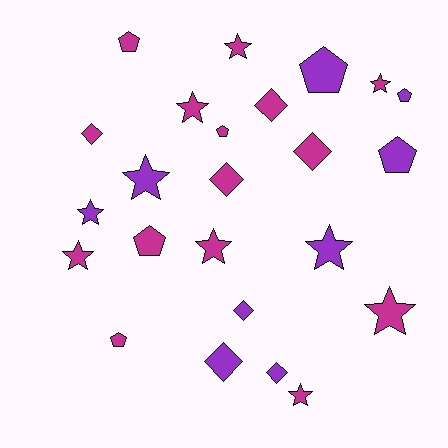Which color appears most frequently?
Magenta, with 15 objects.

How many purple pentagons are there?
There are 3 purple pentagons.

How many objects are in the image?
There are 24 objects.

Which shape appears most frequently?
Star, with 10 objects.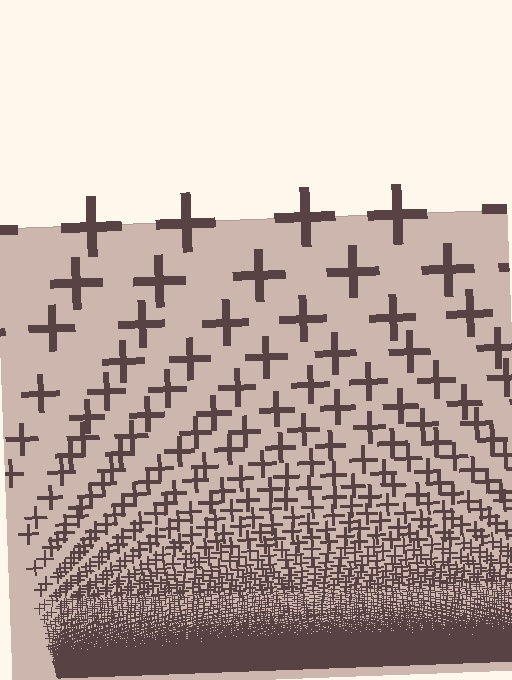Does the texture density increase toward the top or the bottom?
Density increases toward the bottom.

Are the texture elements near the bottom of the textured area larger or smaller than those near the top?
Smaller. The gradient is inverted — elements near the bottom are smaller and denser.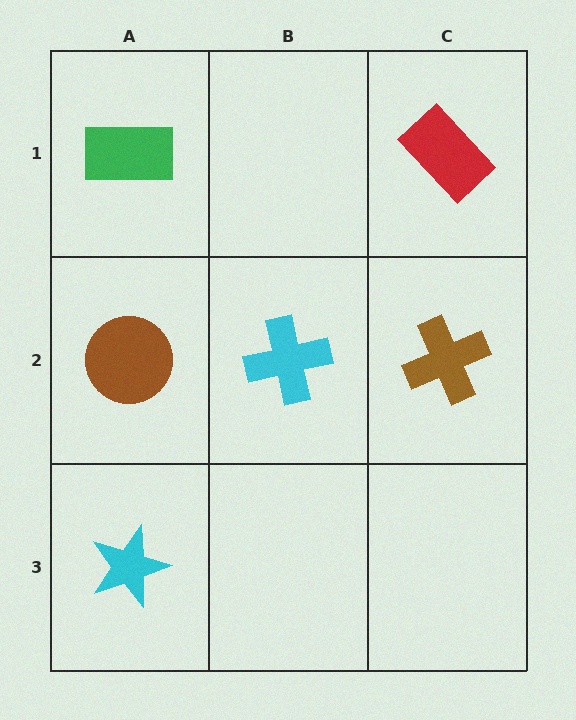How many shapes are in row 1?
2 shapes.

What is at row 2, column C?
A brown cross.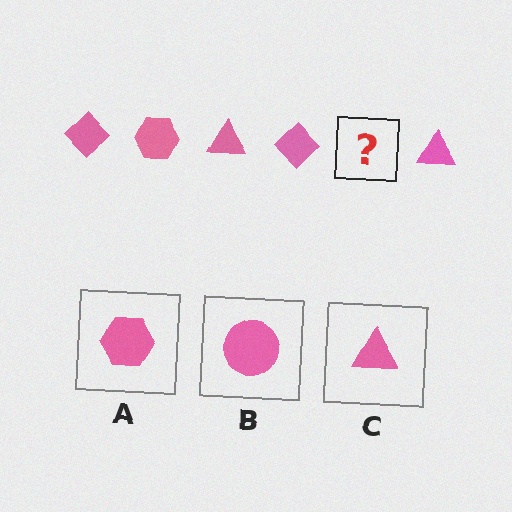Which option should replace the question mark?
Option A.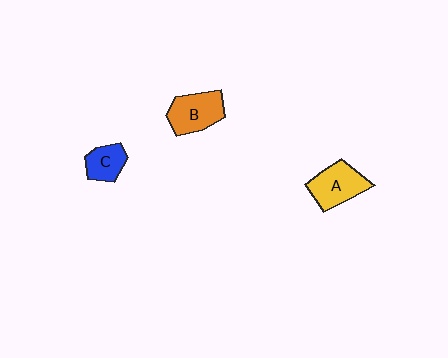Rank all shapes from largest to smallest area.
From largest to smallest: A (yellow), B (orange), C (blue).